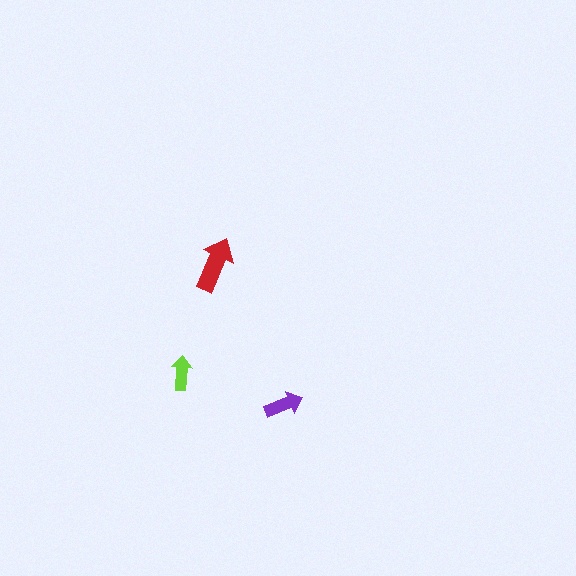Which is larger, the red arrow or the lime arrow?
The red one.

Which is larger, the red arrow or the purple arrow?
The red one.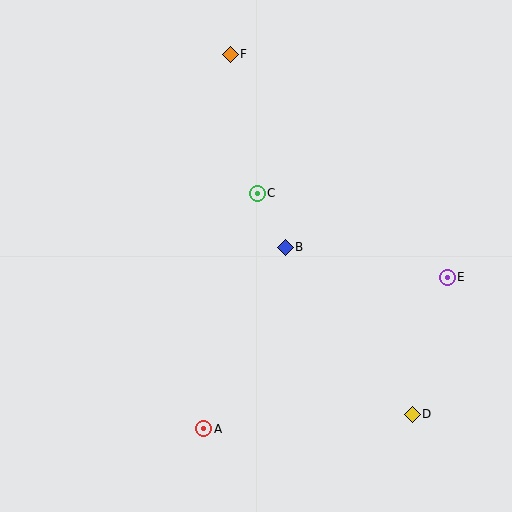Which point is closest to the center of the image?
Point B at (285, 247) is closest to the center.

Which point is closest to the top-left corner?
Point F is closest to the top-left corner.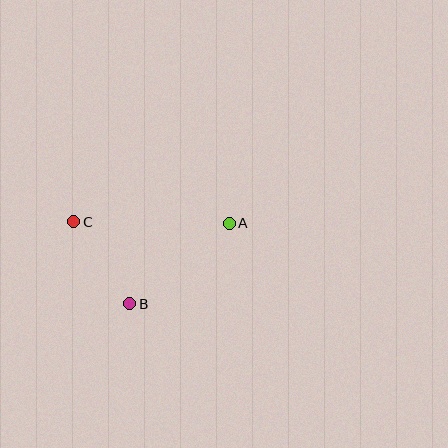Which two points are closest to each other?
Points B and C are closest to each other.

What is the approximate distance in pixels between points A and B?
The distance between A and B is approximately 128 pixels.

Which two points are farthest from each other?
Points A and C are farthest from each other.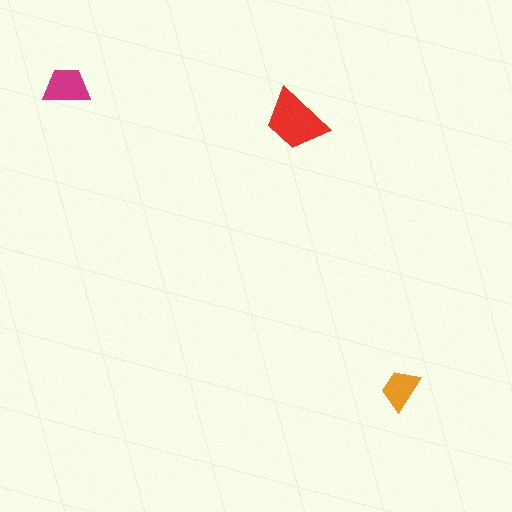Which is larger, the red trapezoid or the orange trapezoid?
The red one.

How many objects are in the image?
There are 3 objects in the image.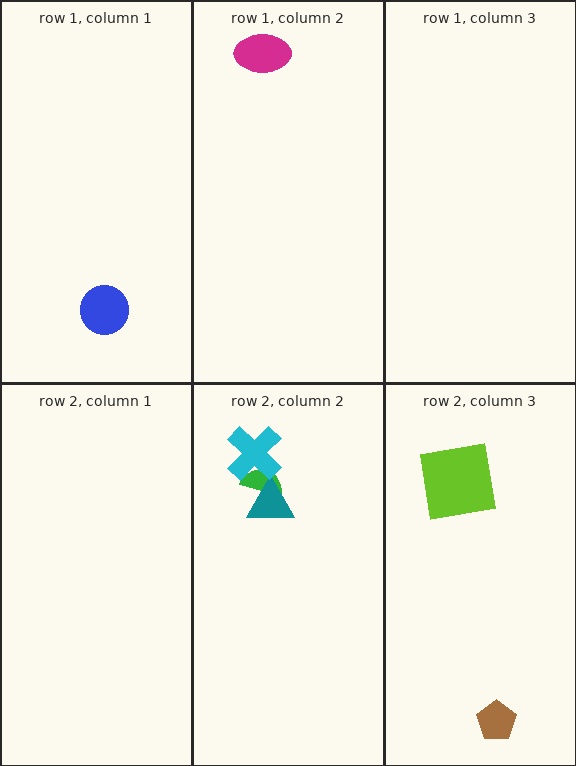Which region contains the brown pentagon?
The row 2, column 3 region.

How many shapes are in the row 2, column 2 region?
3.